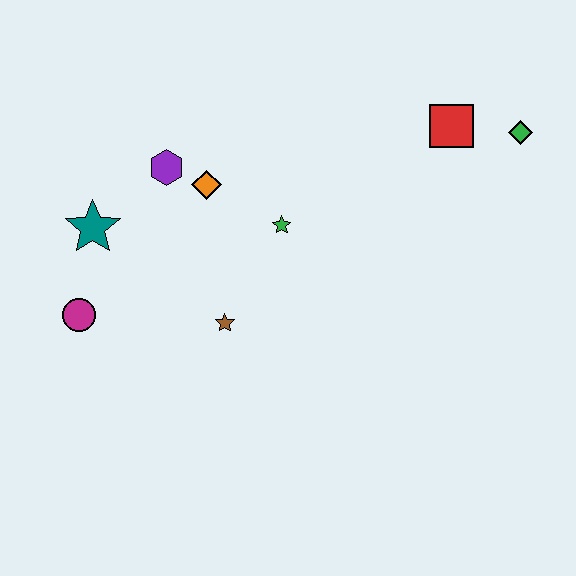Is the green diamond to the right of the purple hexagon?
Yes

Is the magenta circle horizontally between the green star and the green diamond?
No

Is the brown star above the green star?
No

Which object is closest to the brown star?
The green star is closest to the brown star.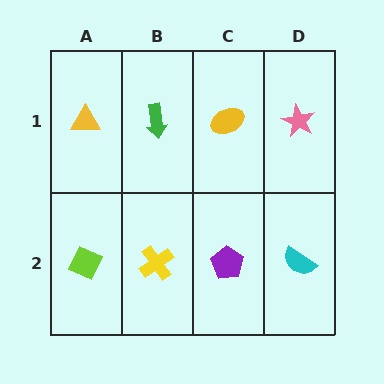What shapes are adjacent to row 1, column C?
A purple pentagon (row 2, column C), a green arrow (row 1, column B), a pink star (row 1, column D).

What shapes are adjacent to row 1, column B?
A yellow cross (row 2, column B), a yellow triangle (row 1, column A), a yellow ellipse (row 1, column C).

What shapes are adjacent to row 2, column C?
A yellow ellipse (row 1, column C), a yellow cross (row 2, column B), a cyan semicircle (row 2, column D).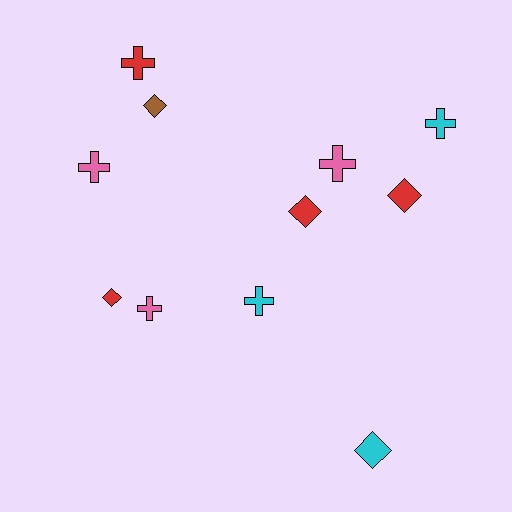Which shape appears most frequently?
Cross, with 6 objects.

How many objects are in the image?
There are 11 objects.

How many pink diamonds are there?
There are no pink diamonds.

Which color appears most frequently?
Red, with 4 objects.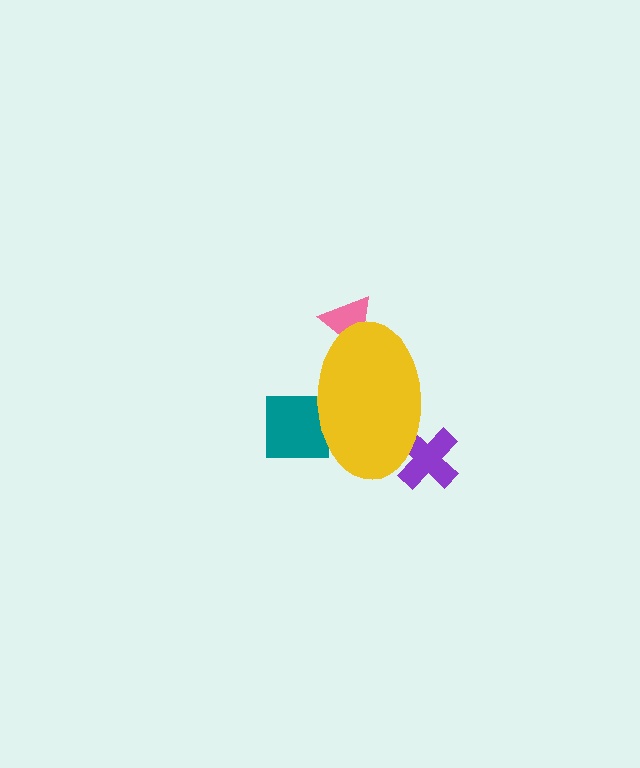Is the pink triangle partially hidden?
Yes, the pink triangle is partially hidden behind the yellow ellipse.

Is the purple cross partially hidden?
Yes, the purple cross is partially hidden behind the yellow ellipse.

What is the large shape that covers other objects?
A yellow ellipse.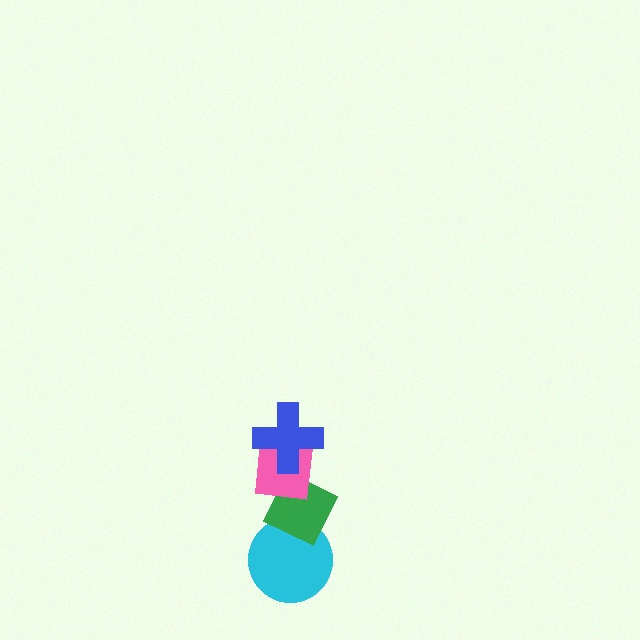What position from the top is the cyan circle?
The cyan circle is 4th from the top.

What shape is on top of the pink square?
The blue cross is on top of the pink square.